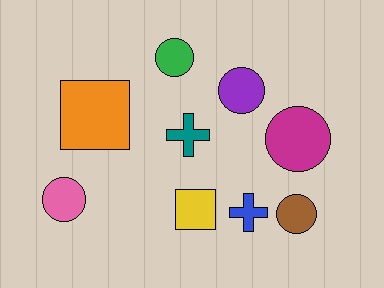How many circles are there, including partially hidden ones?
There are 5 circles.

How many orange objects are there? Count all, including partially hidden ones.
There is 1 orange object.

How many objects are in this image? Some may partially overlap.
There are 9 objects.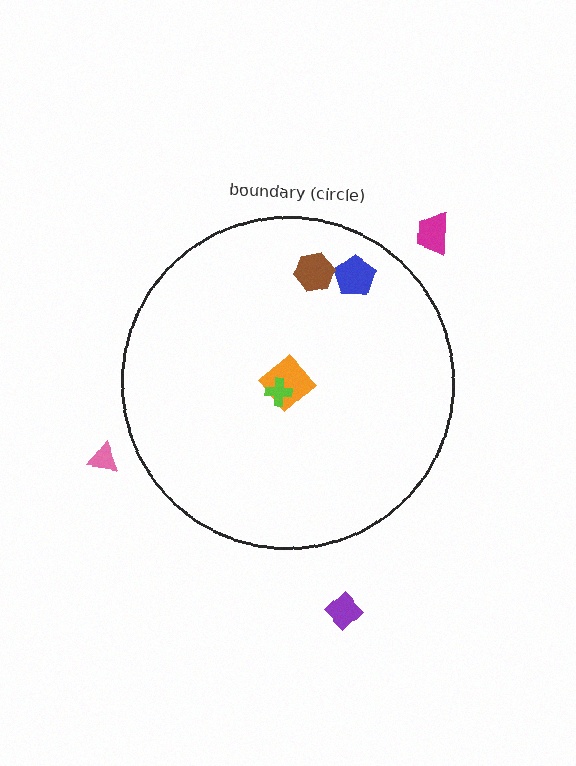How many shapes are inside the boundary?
4 inside, 3 outside.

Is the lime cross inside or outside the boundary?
Inside.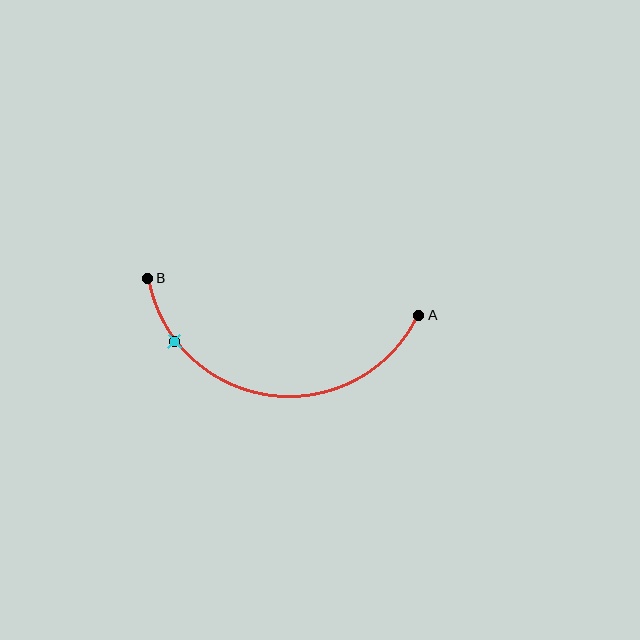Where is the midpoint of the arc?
The arc midpoint is the point on the curve farthest from the straight line joining A and B. It sits below that line.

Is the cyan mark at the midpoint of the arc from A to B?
No. The cyan mark lies on the arc but is closer to endpoint B. The arc midpoint would be at the point on the curve equidistant along the arc from both A and B.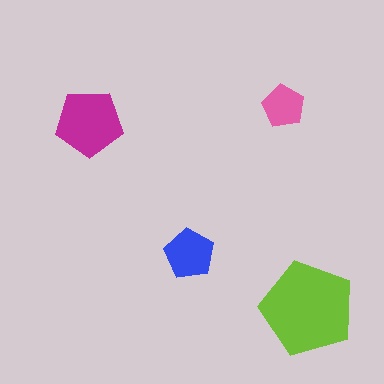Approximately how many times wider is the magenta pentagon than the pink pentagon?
About 1.5 times wider.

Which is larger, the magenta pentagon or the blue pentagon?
The magenta one.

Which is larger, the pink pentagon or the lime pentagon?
The lime one.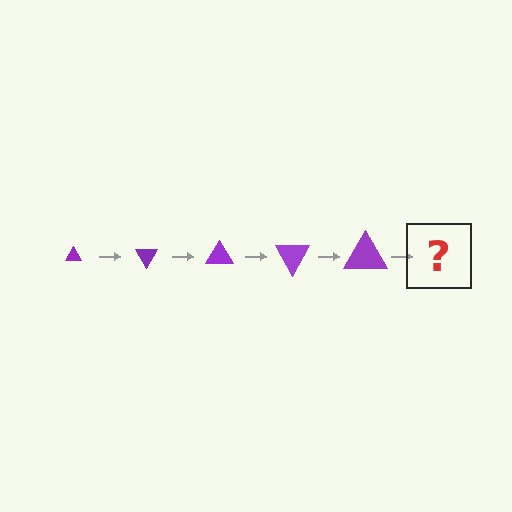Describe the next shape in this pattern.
It should be a triangle, larger than the previous one and rotated 300 degrees from the start.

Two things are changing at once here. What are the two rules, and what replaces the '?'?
The two rules are that the triangle grows larger each step and it rotates 60 degrees each step. The '?' should be a triangle, larger than the previous one and rotated 300 degrees from the start.